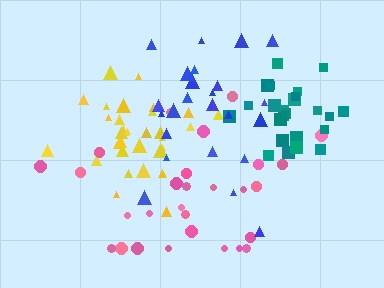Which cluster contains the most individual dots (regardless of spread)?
Yellow (32).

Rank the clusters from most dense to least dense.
yellow, teal, blue, pink.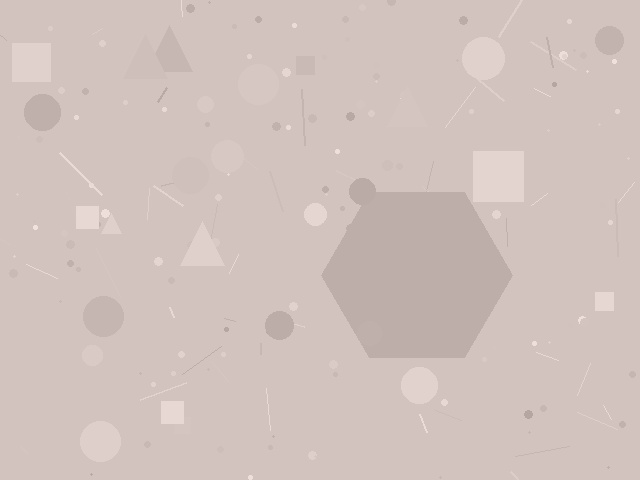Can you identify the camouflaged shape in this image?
The camouflaged shape is a hexagon.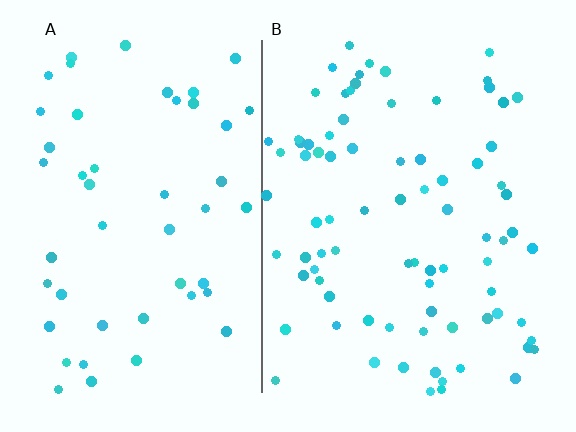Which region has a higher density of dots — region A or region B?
B (the right).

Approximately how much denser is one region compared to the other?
Approximately 1.6× — region B over region A.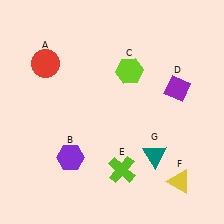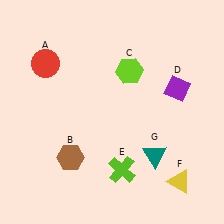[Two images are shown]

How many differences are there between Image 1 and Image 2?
There is 1 difference between the two images.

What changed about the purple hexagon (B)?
In Image 1, B is purple. In Image 2, it changed to brown.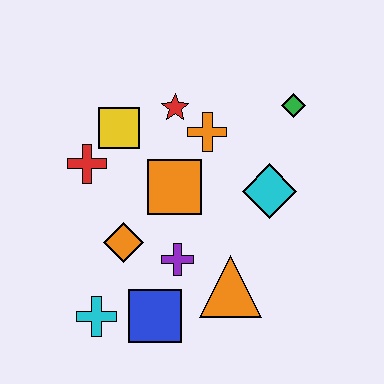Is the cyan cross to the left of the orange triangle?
Yes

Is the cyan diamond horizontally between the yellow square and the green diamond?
Yes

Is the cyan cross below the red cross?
Yes